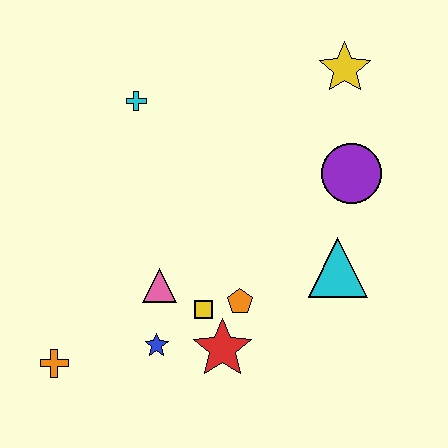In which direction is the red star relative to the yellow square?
The red star is below the yellow square.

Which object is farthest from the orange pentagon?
The yellow star is farthest from the orange pentagon.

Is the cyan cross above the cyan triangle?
Yes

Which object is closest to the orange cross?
The blue star is closest to the orange cross.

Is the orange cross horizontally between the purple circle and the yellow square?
No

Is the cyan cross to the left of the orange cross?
No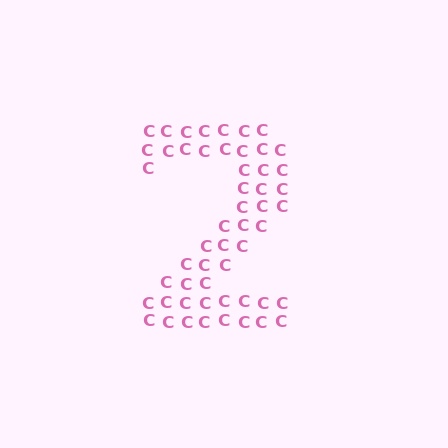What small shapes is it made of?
It is made of small letter C's.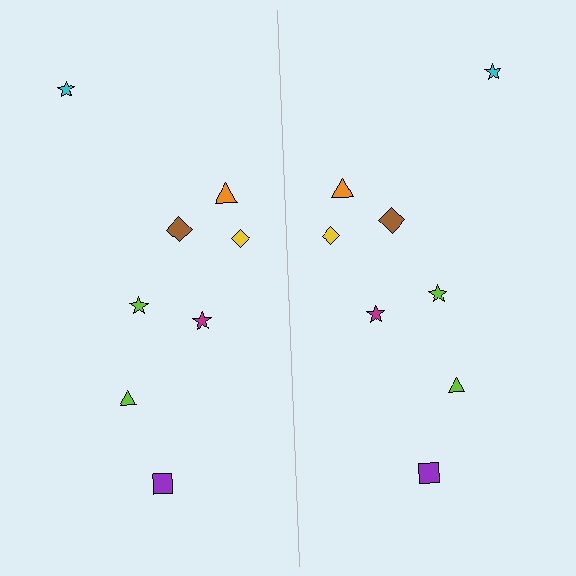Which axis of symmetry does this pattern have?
The pattern has a vertical axis of symmetry running through the center of the image.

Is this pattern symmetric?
Yes, this pattern has bilateral (reflection) symmetry.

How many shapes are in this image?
There are 16 shapes in this image.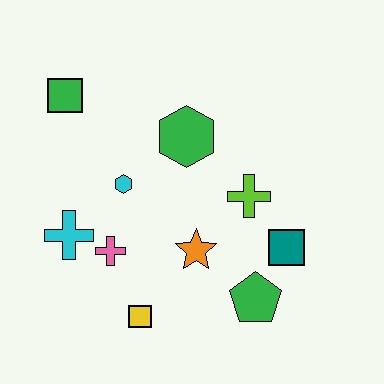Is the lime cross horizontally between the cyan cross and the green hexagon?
No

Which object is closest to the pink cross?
The cyan cross is closest to the pink cross.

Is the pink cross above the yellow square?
Yes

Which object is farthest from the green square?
The green pentagon is farthest from the green square.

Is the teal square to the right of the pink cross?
Yes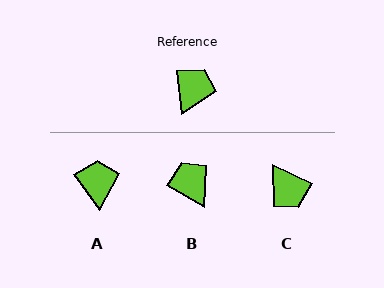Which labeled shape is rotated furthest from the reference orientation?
C, about 123 degrees away.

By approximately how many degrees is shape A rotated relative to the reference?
Approximately 28 degrees counter-clockwise.